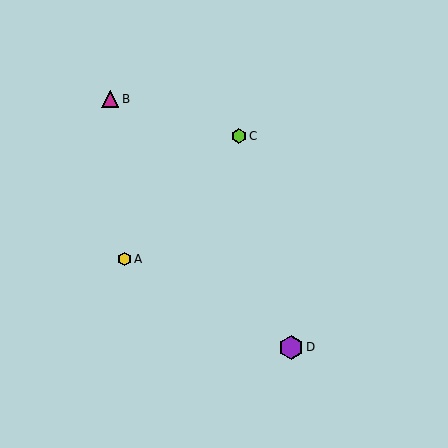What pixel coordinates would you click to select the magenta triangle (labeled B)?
Click at (110, 99) to select the magenta triangle B.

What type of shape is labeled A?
Shape A is a yellow hexagon.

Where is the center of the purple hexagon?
The center of the purple hexagon is at (291, 347).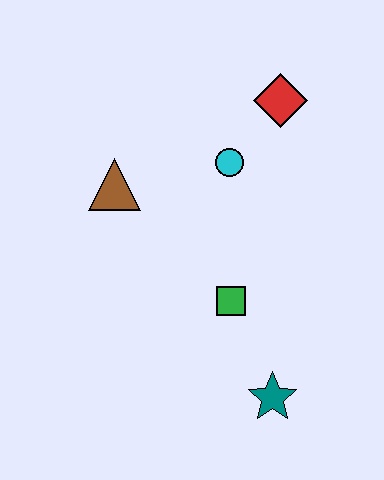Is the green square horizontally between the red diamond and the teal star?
No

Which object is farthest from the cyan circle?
The teal star is farthest from the cyan circle.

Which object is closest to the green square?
The teal star is closest to the green square.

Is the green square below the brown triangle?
Yes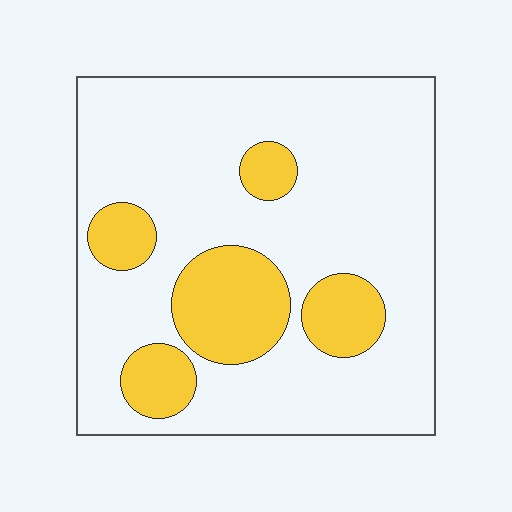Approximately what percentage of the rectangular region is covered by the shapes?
Approximately 20%.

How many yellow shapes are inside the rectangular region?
5.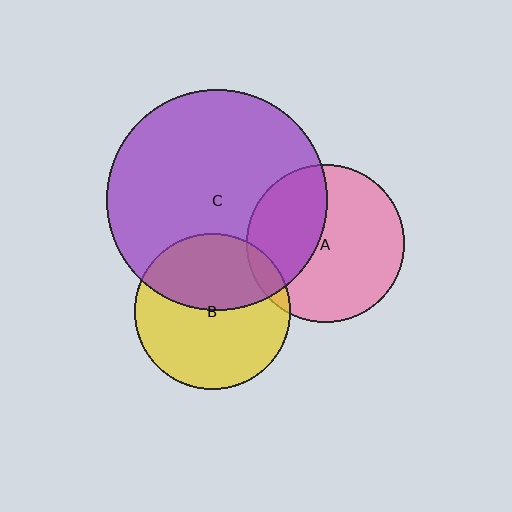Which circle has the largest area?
Circle C (purple).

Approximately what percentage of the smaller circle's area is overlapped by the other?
Approximately 10%.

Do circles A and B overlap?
Yes.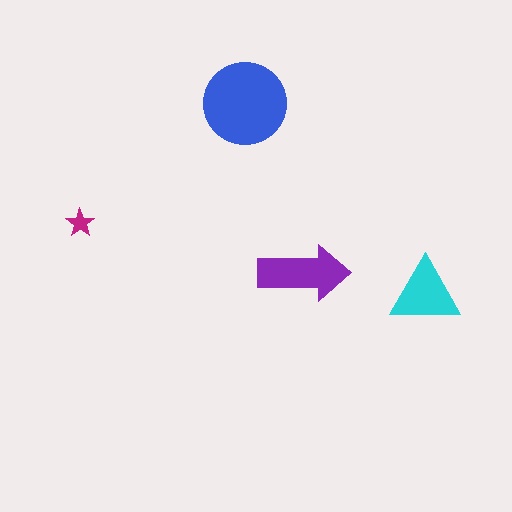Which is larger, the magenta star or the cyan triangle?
The cyan triangle.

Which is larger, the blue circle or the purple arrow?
The blue circle.